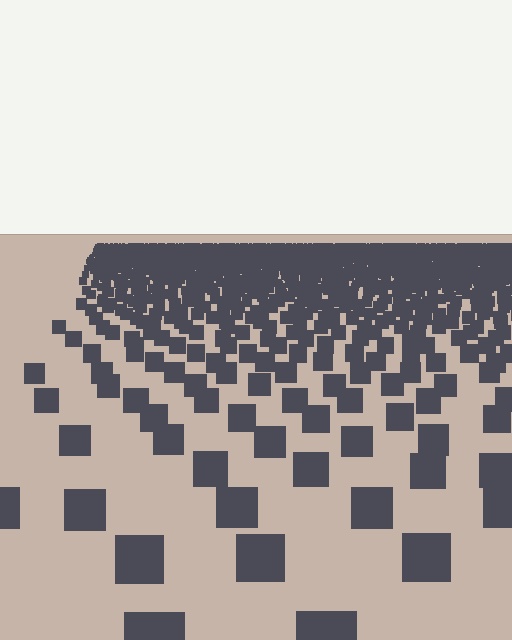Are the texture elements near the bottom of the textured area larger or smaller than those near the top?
Larger. Near the bottom, elements are closer to the viewer and appear at a bigger on-screen size.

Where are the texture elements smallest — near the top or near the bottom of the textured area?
Near the top.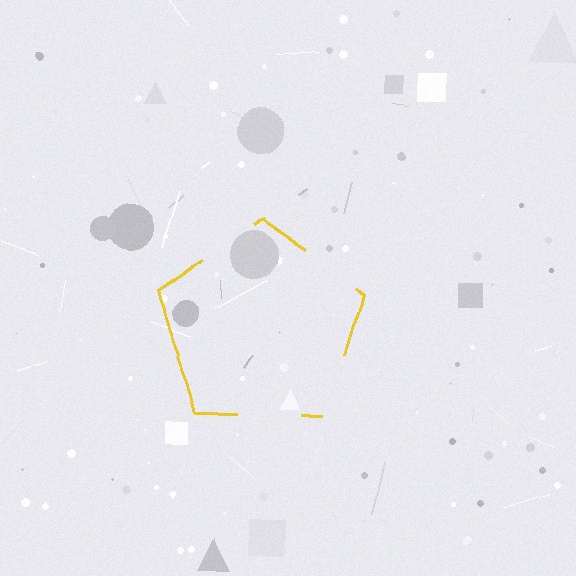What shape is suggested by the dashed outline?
The dashed outline suggests a pentagon.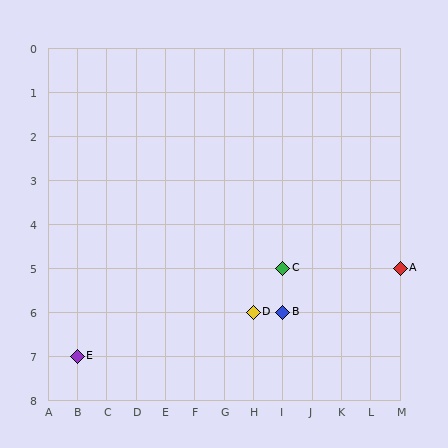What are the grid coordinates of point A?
Point A is at grid coordinates (M, 5).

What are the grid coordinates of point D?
Point D is at grid coordinates (H, 6).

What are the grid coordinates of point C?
Point C is at grid coordinates (I, 5).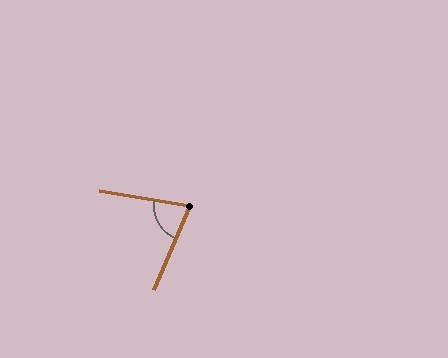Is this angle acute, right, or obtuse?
It is acute.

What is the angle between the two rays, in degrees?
Approximately 76 degrees.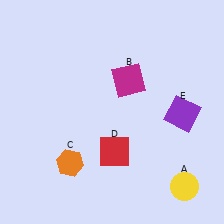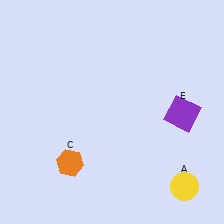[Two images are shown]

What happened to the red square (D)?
The red square (D) was removed in Image 2. It was in the bottom-right area of Image 1.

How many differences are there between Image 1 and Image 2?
There are 2 differences between the two images.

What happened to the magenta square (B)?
The magenta square (B) was removed in Image 2. It was in the top-right area of Image 1.